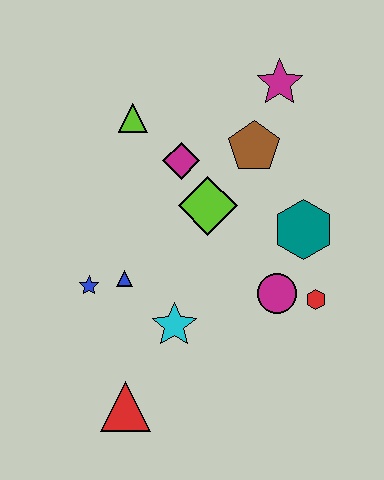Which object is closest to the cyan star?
The blue triangle is closest to the cyan star.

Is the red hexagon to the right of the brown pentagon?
Yes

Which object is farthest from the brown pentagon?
The red triangle is farthest from the brown pentagon.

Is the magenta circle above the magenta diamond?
No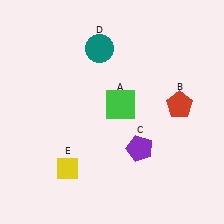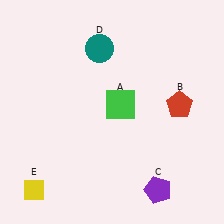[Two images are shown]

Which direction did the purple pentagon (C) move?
The purple pentagon (C) moved down.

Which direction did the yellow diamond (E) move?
The yellow diamond (E) moved left.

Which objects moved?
The objects that moved are: the purple pentagon (C), the yellow diamond (E).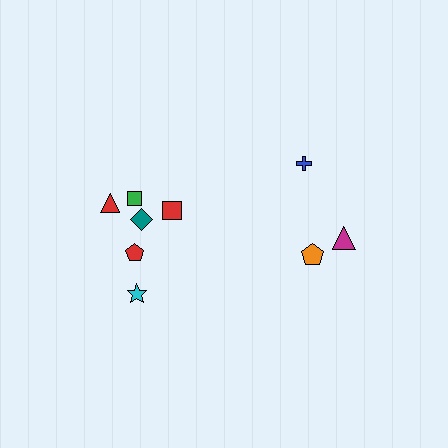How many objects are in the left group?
There are 6 objects.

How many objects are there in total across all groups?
There are 9 objects.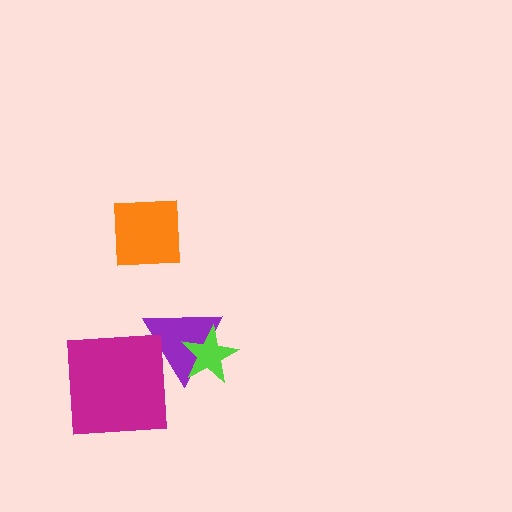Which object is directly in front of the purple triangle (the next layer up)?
The magenta square is directly in front of the purple triangle.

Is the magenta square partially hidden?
No, no other shape covers it.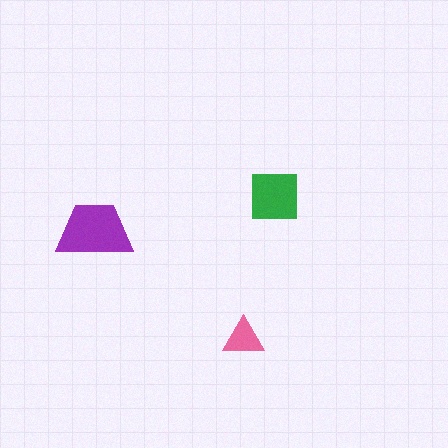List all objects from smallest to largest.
The pink triangle, the green square, the purple trapezoid.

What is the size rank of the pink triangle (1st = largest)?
3rd.